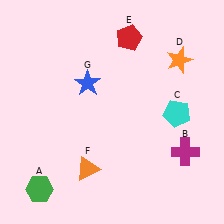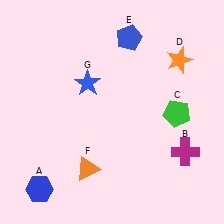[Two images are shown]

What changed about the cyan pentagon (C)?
In Image 1, C is cyan. In Image 2, it changed to green.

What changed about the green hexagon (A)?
In Image 1, A is green. In Image 2, it changed to blue.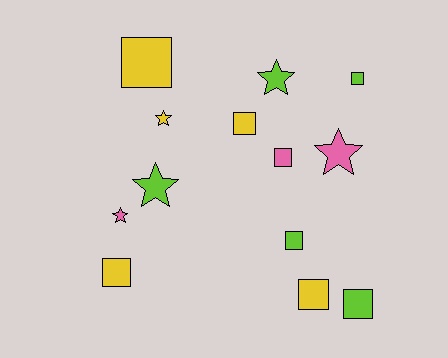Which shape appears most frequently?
Square, with 8 objects.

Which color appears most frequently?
Lime, with 5 objects.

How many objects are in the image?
There are 13 objects.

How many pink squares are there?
There is 1 pink square.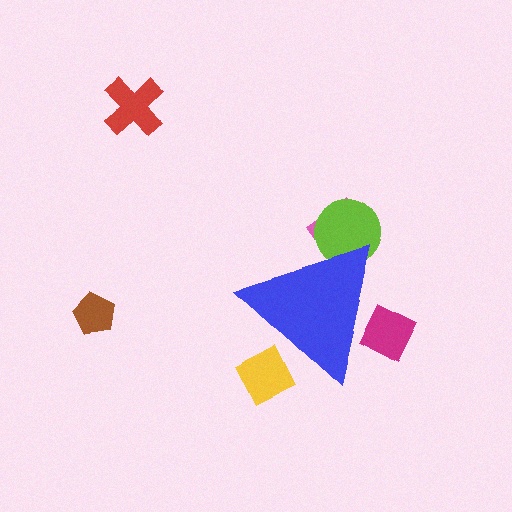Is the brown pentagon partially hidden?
No, the brown pentagon is fully visible.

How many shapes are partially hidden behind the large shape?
4 shapes are partially hidden.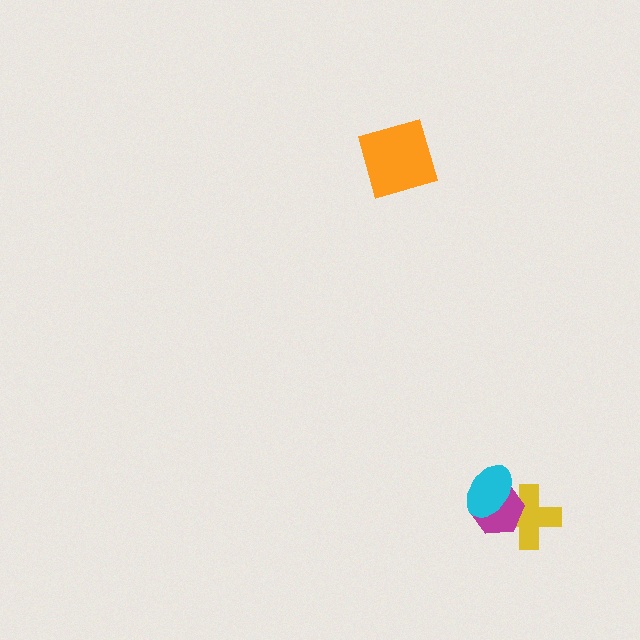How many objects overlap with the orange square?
0 objects overlap with the orange square.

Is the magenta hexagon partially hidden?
Yes, it is partially covered by another shape.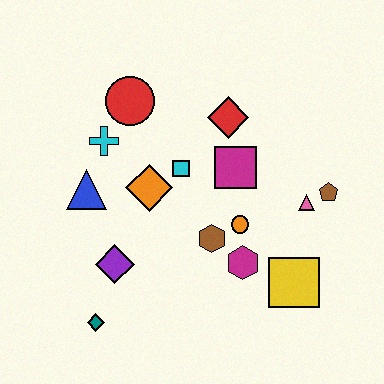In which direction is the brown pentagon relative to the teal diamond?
The brown pentagon is to the right of the teal diamond.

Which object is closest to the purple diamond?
The teal diamond is closest to the purple diamond.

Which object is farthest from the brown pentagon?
The teal diamond is farthest from the brown pentagon.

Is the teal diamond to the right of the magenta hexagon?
No